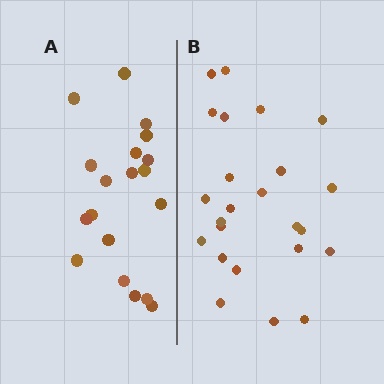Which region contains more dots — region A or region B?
Region B (the right region) has more dots.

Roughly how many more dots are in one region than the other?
Region B has about 5 more dots than region A.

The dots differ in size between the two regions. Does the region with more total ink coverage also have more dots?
No. Region A has more total ink coverage because its dots are larger, but region B actually contains more individual dots. Total area can be misleading — the number of items is what matters here.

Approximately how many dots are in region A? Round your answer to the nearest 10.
About 20 dots. (The exact count is 19, which rounds to 20.)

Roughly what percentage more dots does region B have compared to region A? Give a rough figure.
About 25% more.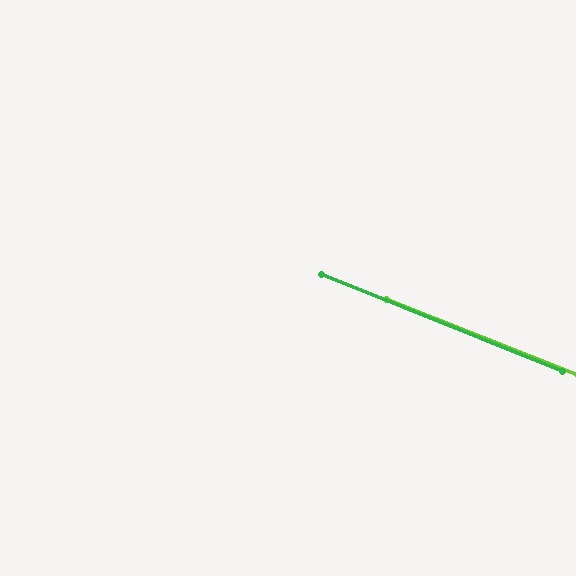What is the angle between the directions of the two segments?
Approximately 0 degrees.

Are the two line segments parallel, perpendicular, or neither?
Parallel — their directions differ by only 0.4°.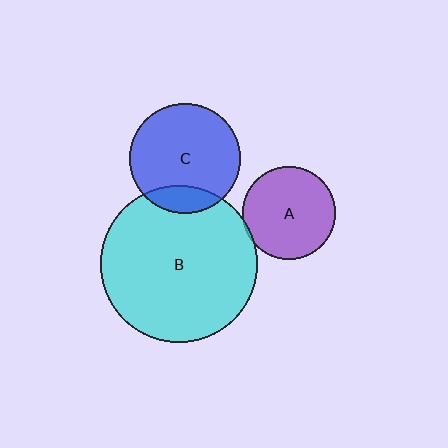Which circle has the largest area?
Circle B (cyan).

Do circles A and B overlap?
Yes.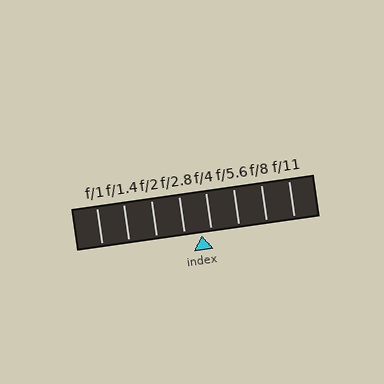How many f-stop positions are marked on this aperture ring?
There are 8 f-stop positions marked.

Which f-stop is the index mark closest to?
The index mark is closest to f/4.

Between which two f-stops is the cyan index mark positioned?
The index mark is between f/2.8 and f/4.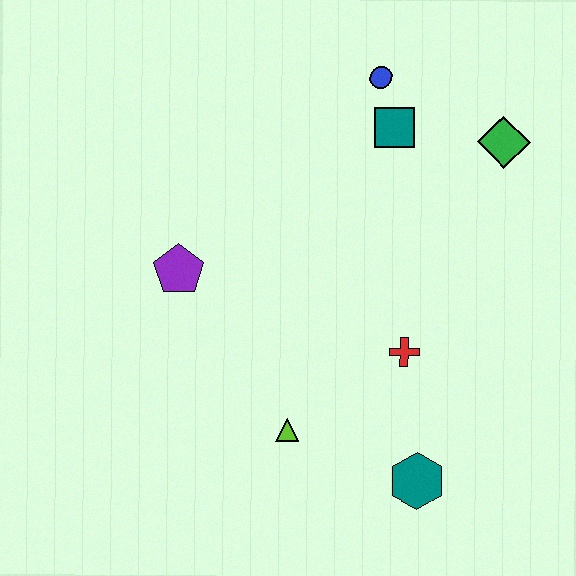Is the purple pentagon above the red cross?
Yes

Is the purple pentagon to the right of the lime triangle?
No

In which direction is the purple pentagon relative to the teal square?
The purple pentagon is to the left of the teal square.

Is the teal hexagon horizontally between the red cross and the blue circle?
No